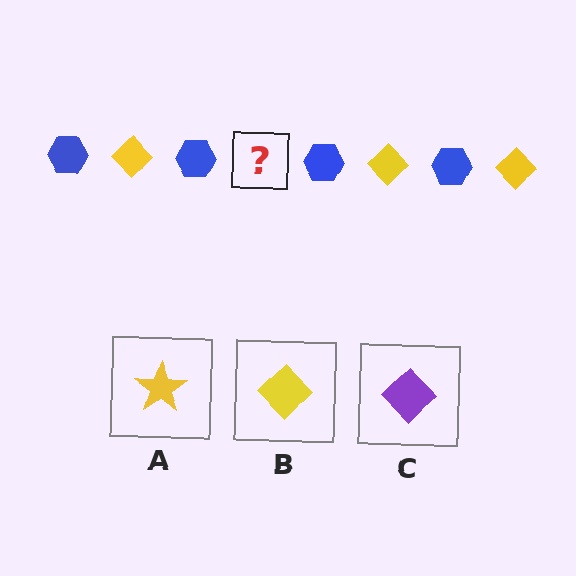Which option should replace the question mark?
Option B.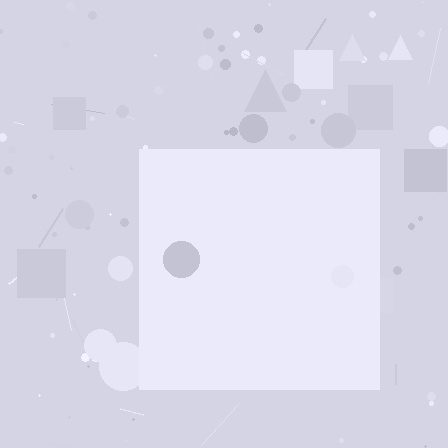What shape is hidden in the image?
A square is hidden in the image.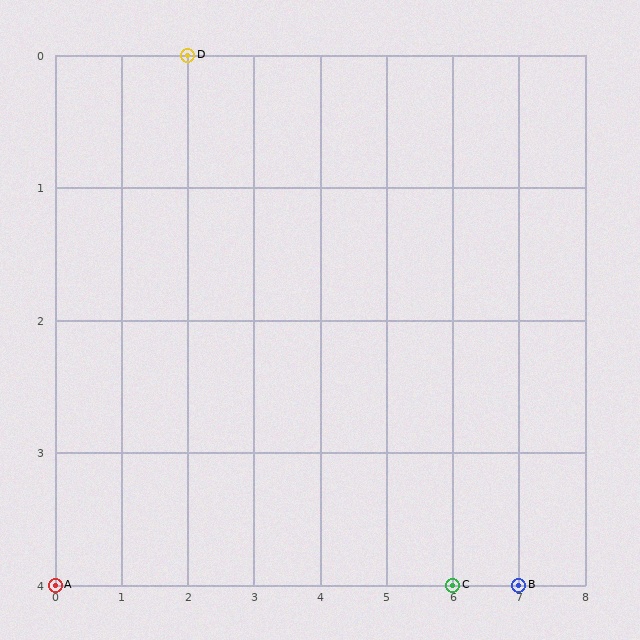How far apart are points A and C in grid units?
Points A and C are 6 columns apart.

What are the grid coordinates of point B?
Point B is at grid coordinates (7, 4).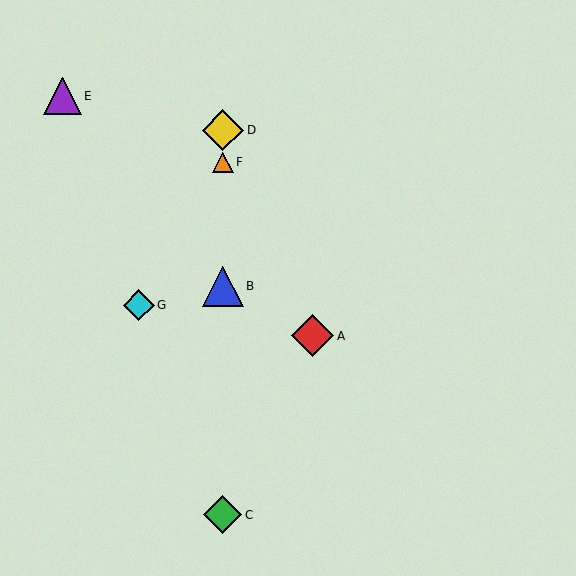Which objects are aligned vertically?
Objects B, C, D, F are aligned vertically.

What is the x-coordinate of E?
Object E is at x≈62.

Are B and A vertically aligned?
No, B is at x≈223 and A is at x≈312.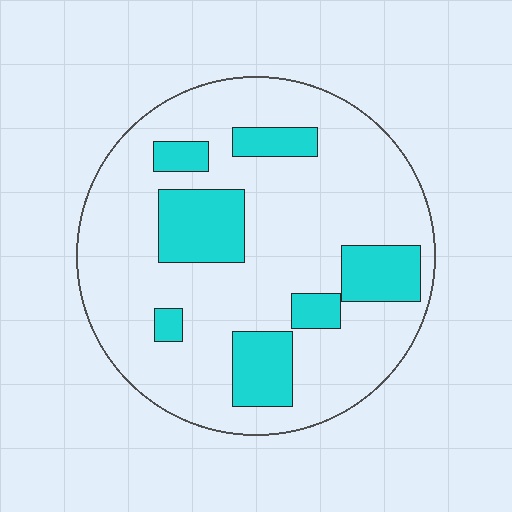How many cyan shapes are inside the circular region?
7.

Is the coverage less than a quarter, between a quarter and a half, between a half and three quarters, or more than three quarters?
Less than a quarter.